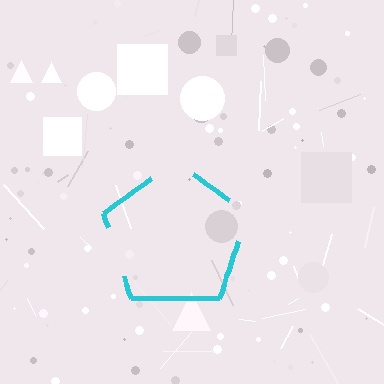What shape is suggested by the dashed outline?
The dashed outline suggests a pentagon.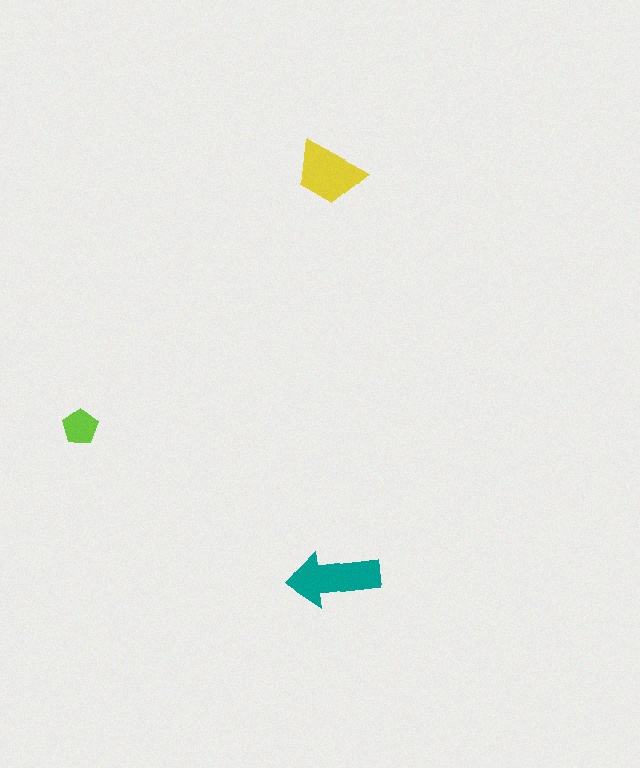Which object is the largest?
The teal arrow.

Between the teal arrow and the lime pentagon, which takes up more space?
The teal arrow.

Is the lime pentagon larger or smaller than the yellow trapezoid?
Smaller.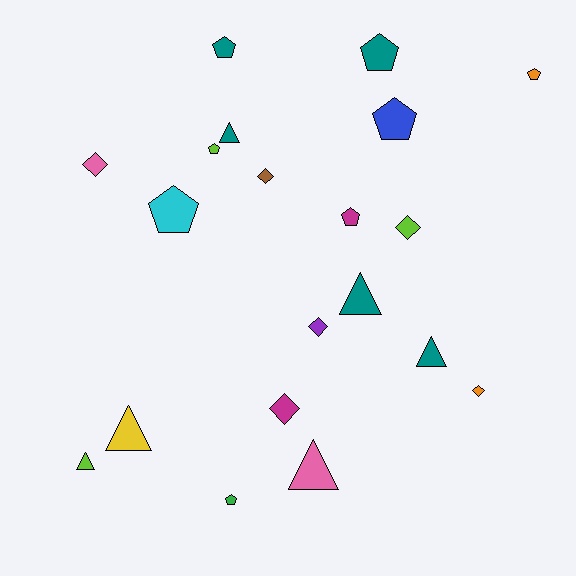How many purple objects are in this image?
There is 1 purple object.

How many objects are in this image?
There are 20 objects.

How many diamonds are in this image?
There are 6 diamonds.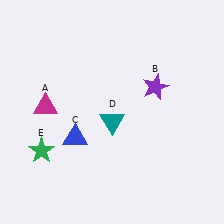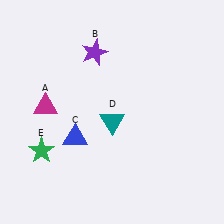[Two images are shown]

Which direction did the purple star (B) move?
The purple star (B) moved left.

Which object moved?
The purple star (B) moved left.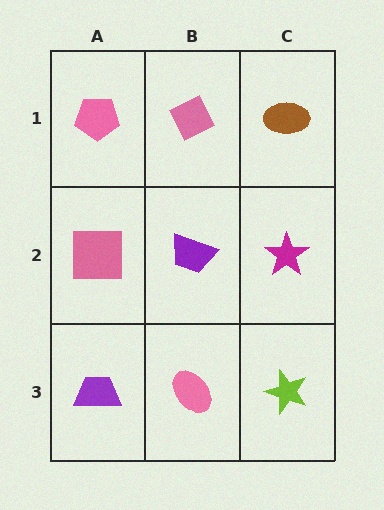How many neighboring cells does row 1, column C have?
2.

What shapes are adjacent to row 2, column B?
A pink diamond (row 1, column B), a pink ellipse (row 3, column B), a pink square (row 2, column A), a magenta star (row 2, column C).